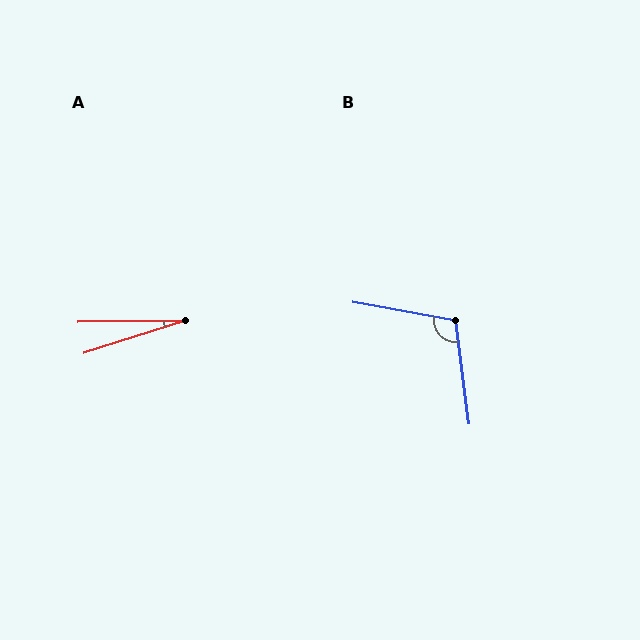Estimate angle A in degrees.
Approximately 17 degrees.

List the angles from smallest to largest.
A (17°), B (108°).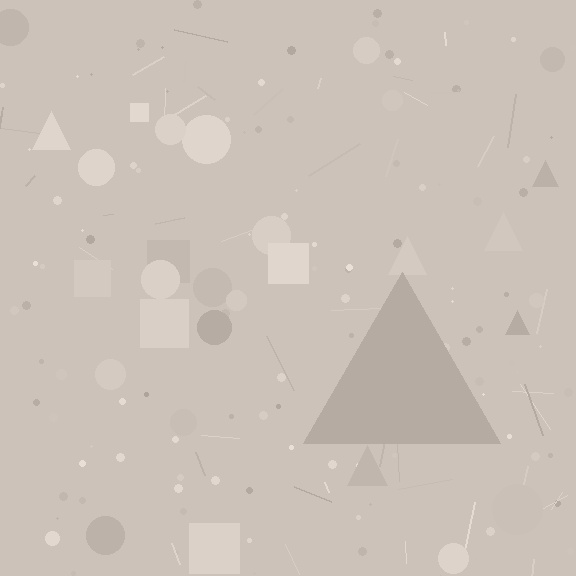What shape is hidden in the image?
A triangle is hidden in the image.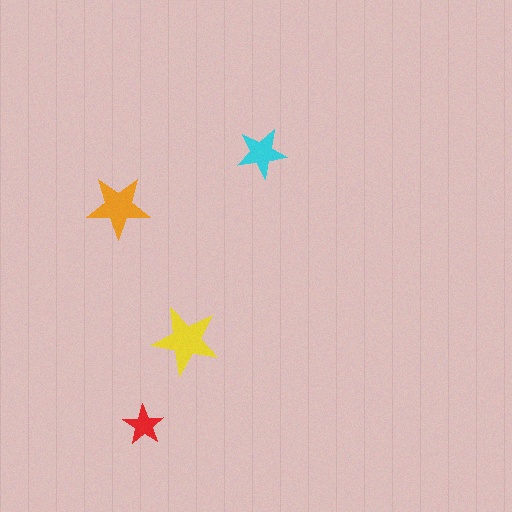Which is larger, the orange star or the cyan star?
The orange one.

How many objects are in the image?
There are 4 objects in the image.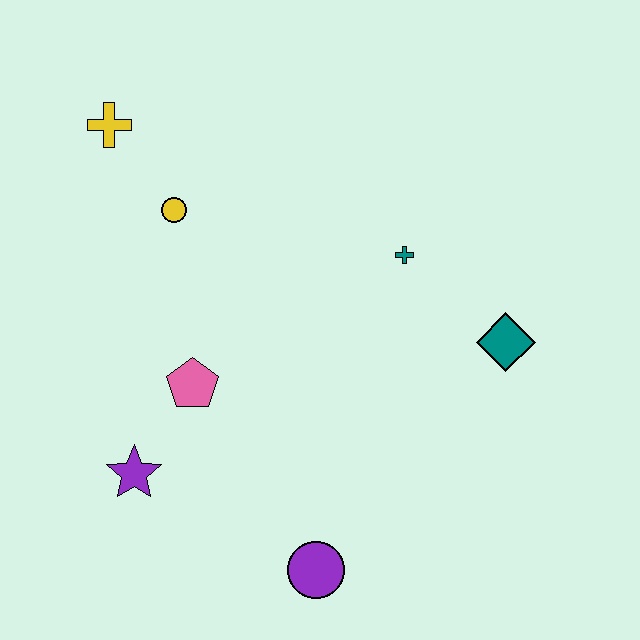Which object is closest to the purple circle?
The purple star is closest to the purple circle.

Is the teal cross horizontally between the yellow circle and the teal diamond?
Yes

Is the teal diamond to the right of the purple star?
Yes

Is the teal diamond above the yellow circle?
No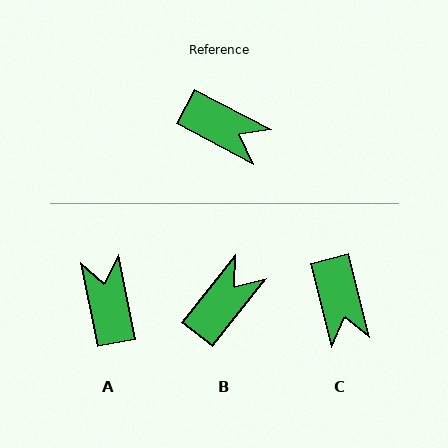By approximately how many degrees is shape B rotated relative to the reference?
Approximately 80 degrees counter-clockwise.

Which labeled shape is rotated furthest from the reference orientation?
A, about 130 degrees away.